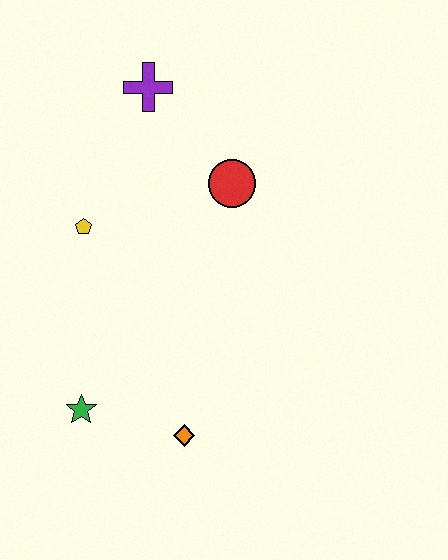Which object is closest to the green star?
The orange diamond is closest to the green star.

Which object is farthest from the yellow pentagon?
The orange diamond is farthest from the yellow pentagon.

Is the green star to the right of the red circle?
No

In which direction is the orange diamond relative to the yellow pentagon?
The orange diamond is below the yellow pentagon.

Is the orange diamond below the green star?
Yes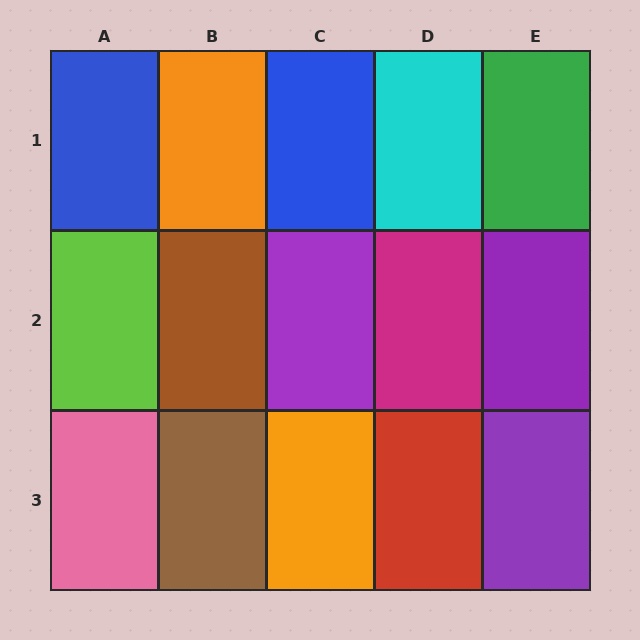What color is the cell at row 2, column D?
Magenta.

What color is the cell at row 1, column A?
Blue.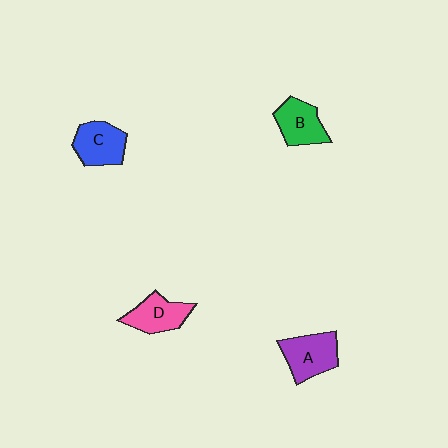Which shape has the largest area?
Shape A (purple).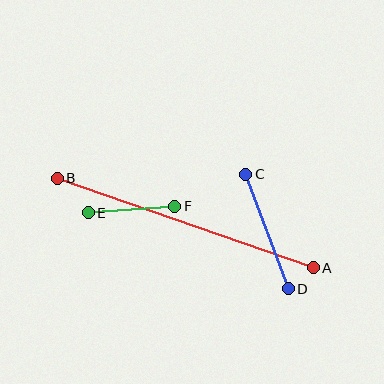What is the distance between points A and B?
The distance is approximately 271 pixels.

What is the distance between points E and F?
The distance is approximately 87 pixels.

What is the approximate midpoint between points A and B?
The midpoint is at approximately (185, 223) pixels.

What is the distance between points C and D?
The distance is approximately 122 pixels.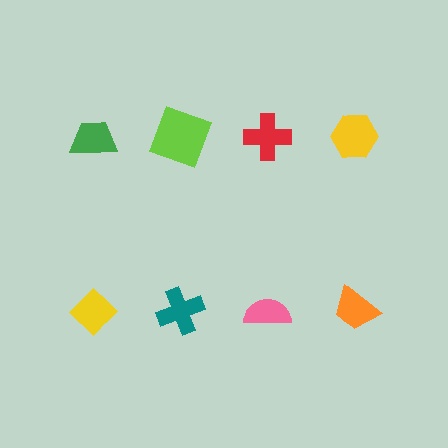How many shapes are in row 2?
4 shapes.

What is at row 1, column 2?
A lime square.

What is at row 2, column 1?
A yellow diamond.